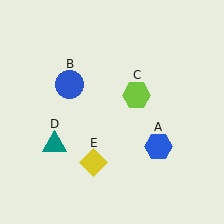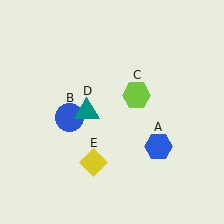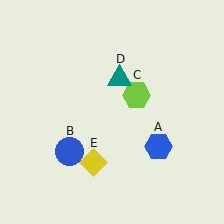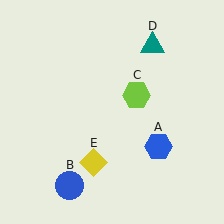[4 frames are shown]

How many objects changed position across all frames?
2 objects changed position: blue circle (object B), teal triangle (object D).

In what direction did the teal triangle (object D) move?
The teal triangle (object D) moved up and to the right.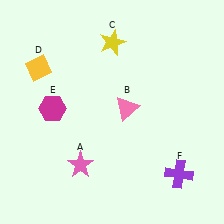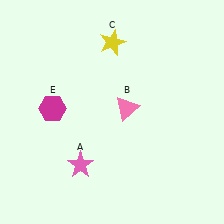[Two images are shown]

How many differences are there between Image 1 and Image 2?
There are 2 differences between the two images.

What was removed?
The yellow diamond (D), the purple cross (F) were removed in Image 2.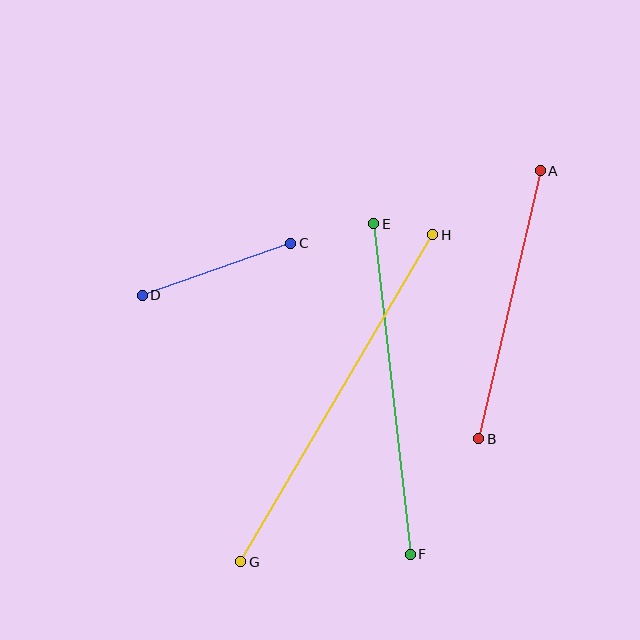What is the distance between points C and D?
The distance is approximately 158 pixels.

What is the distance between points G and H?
The distance is approximately 379 pixels.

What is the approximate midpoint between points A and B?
The midpoint is at approximately (509, 305) pixels.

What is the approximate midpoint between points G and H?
The midpoint is at approximately (337, 398) pixels.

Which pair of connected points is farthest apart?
Points G and H are farthest apart.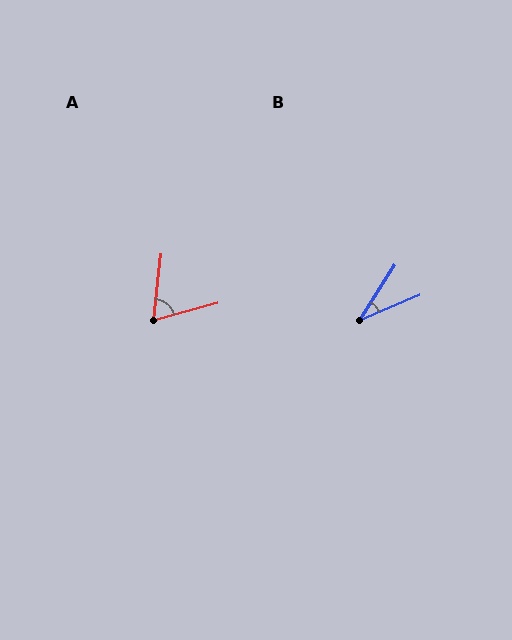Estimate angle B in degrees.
Approximately 34 degrees.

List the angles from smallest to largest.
B (34°), A (69°).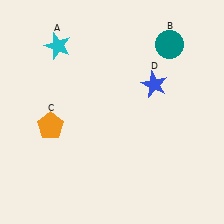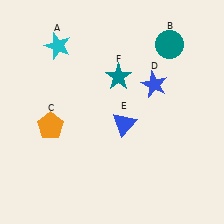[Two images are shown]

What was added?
A blue triangle (E), a teal star (F) were added in Image 2.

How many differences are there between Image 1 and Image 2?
There are 2 differences between the two images.